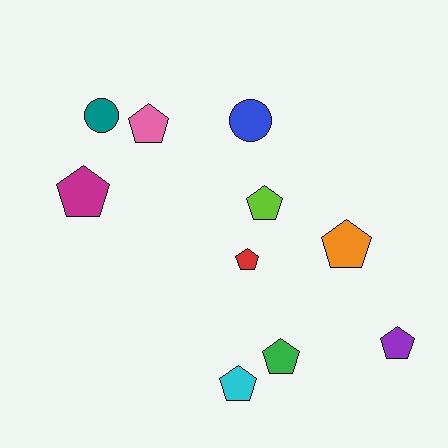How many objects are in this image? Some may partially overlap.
There are 10 objects.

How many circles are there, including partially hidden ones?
There are 2 circles.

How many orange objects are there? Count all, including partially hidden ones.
There is 1 orange object.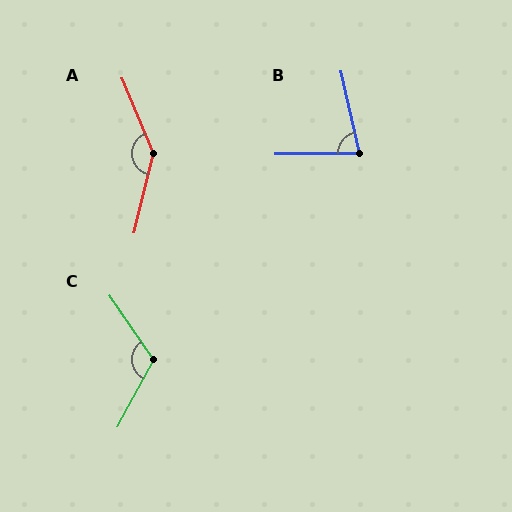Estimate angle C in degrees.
Approximately 117 degrees.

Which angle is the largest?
A, at approximately 144 degrees.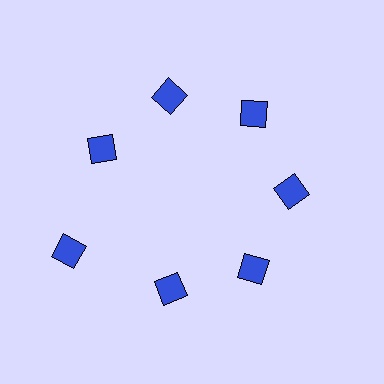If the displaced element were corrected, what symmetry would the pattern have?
It would have 7-fold rotational symmetry — the pattern would map onto itself every 51 degrees.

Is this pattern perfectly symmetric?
No. The 7 blue diamonds are arranged in a ring, but one element near the 8 o'clock position is pushed outward from the center, breaking the 7-fold rotational symmetry.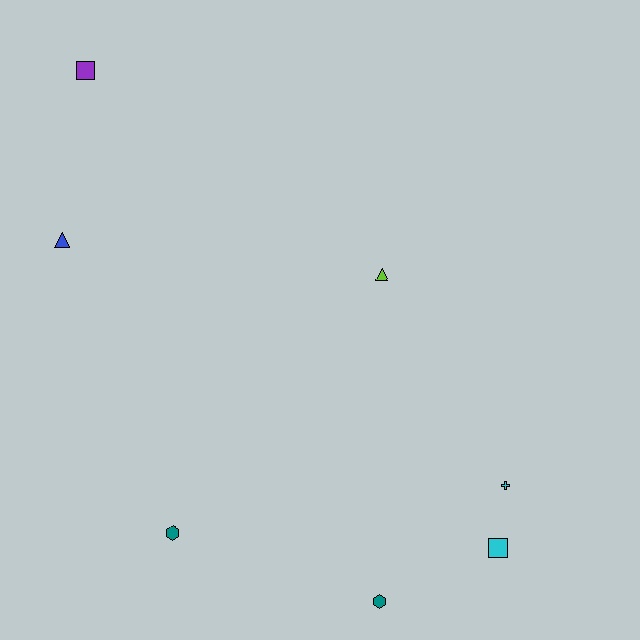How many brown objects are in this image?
There are no brown objects.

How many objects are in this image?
There are 7 objects.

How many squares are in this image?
There are 2 squares.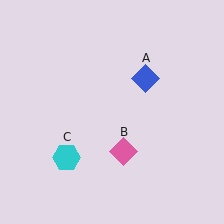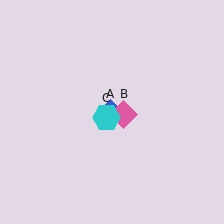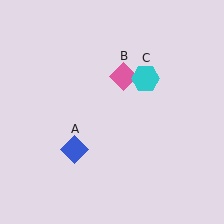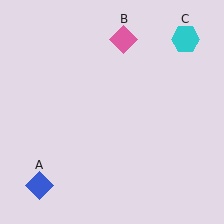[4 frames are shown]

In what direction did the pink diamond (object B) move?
The pink diamond (object B) moved up.